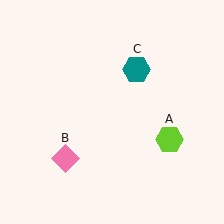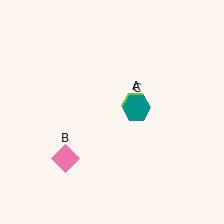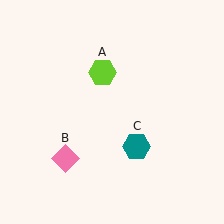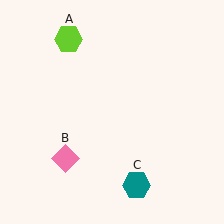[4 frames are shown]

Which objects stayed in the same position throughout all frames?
Pink diamond (object B) remained stationary.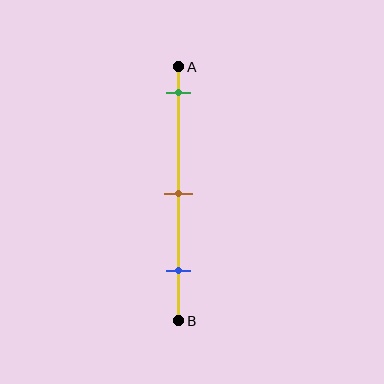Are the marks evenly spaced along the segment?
Yes, the marks are approximately evenly spaced.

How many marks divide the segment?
There are 3 marks dividing the segment.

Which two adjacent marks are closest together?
The brown and blue marks are the closest adjacent pair.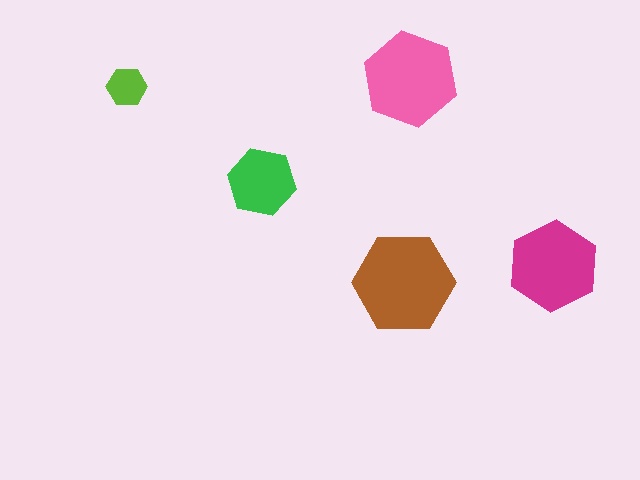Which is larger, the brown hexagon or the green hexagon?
The brown one.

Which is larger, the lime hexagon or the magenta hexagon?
The magenta one.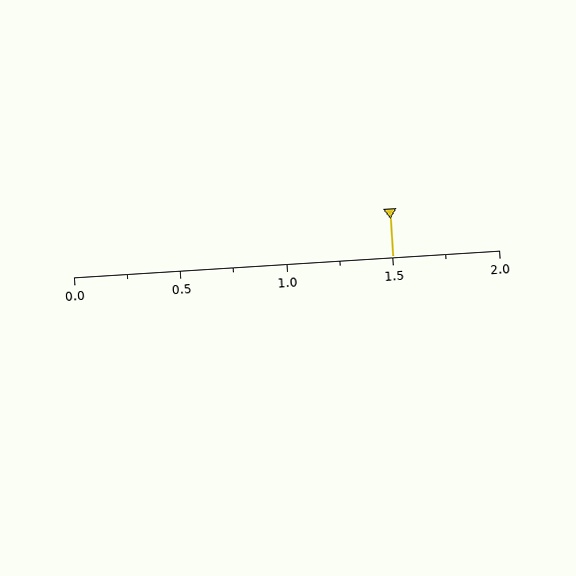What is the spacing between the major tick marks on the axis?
The major ticks are spaced 0.5 apart.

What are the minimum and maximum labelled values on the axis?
The axis runs from 0.0 to 2.0.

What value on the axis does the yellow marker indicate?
The marker indicates approximately 1.5.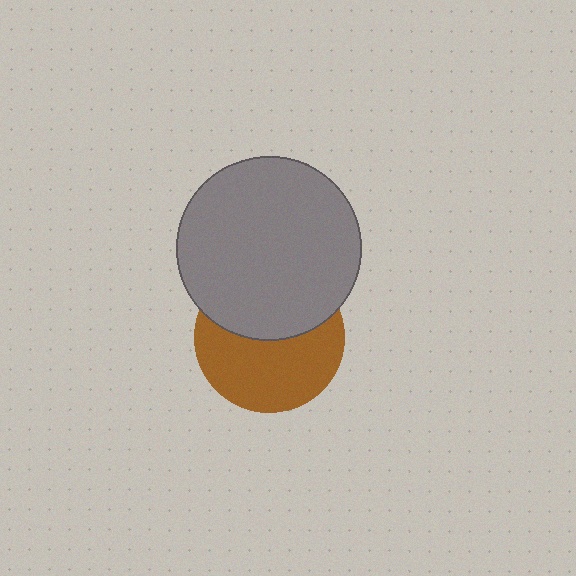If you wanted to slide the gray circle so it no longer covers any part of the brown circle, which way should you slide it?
Slide it up — that is the most direct way to separate the two shapes.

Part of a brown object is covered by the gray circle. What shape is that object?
It is a circle.